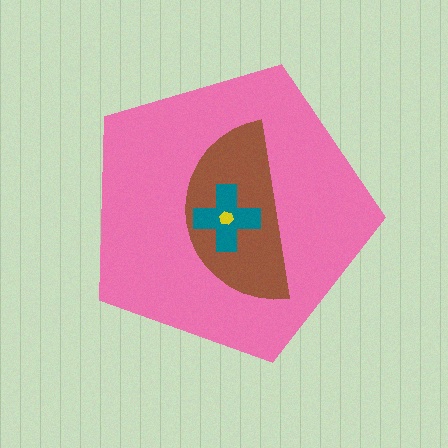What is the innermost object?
The yellow hexagon.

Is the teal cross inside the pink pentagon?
Yes.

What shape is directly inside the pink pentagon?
The brown semicircle.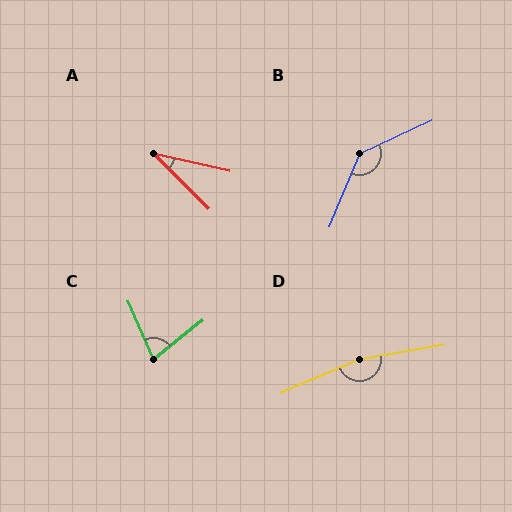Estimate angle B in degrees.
Approximately 137 degrees.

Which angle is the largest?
D, at approximately 166 degrees.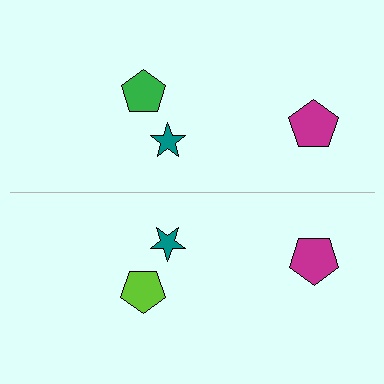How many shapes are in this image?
There are 6 shapes in this image.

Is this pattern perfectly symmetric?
No, the pattern is not perfectly symmetric. The lime pentagon on the bottom side breaks the symmetry — its mirror counterpart is green.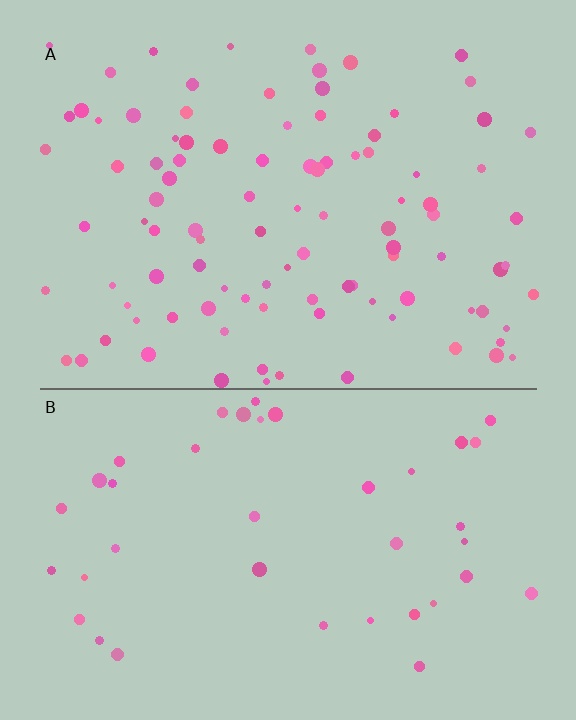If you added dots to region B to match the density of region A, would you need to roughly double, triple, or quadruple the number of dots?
Approximately double.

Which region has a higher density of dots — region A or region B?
A (the top).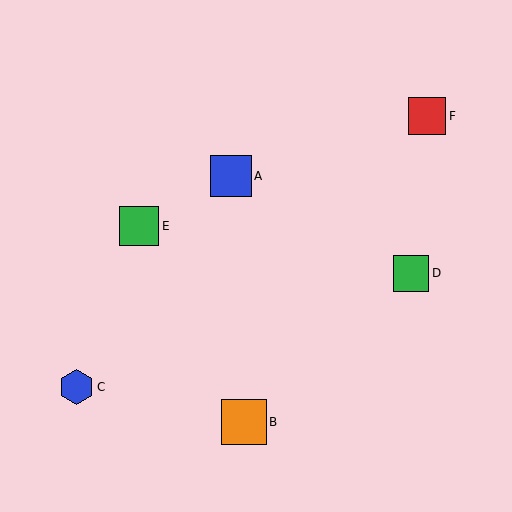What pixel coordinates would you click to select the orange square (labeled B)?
Click at (244, 422) to select the orange square B.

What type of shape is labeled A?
Shape A is a blue square.